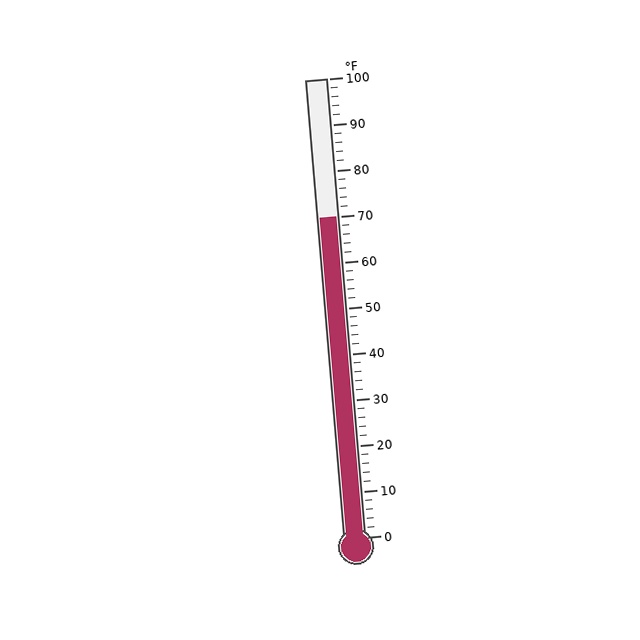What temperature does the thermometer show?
The thermometer shows approximately 70°F.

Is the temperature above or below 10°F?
The temperature is above 10°F.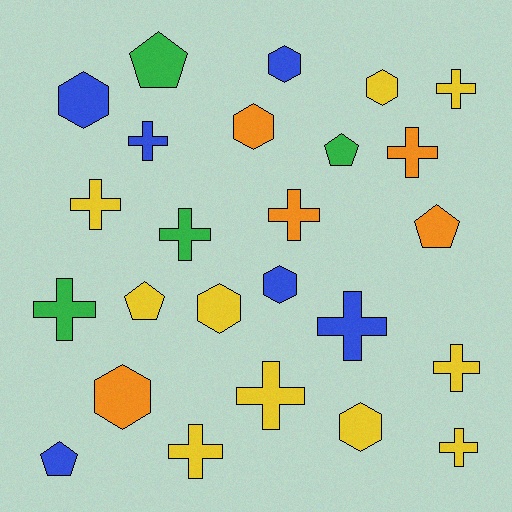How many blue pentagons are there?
There is 1 blue pentagon.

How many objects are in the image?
There are 25 objects.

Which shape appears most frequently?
Cross, with 12 objects.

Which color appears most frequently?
Yellow, with 10 objects.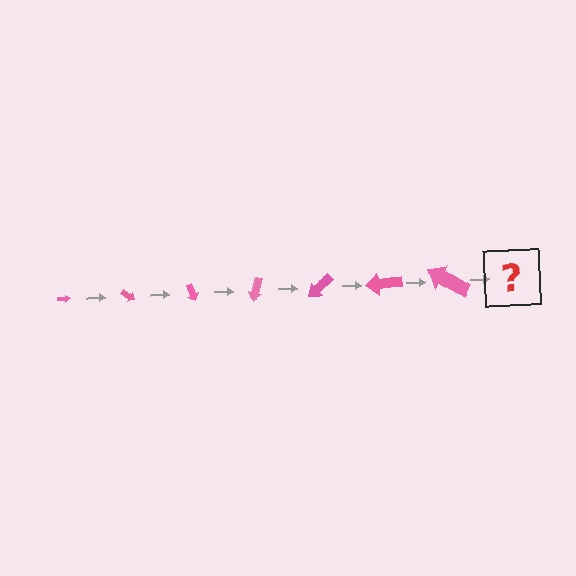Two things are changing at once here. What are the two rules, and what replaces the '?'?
The two rules are that the arrow grows larger each step and it rotates 35 degrees each step. The '?' should be an arrow, larger than the previous one and rotated 245 degrees from the start.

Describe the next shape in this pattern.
It should be an arrow, larger than the previous one and rotated 245 degrees from the start.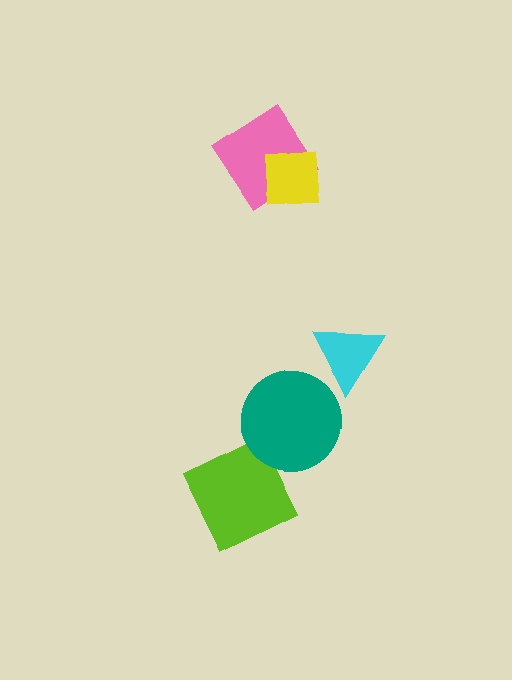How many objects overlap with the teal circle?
0 objects overlap with the teal circle.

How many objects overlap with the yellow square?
1 object overlaps with the yellow square.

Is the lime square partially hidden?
No, no other shape covers it.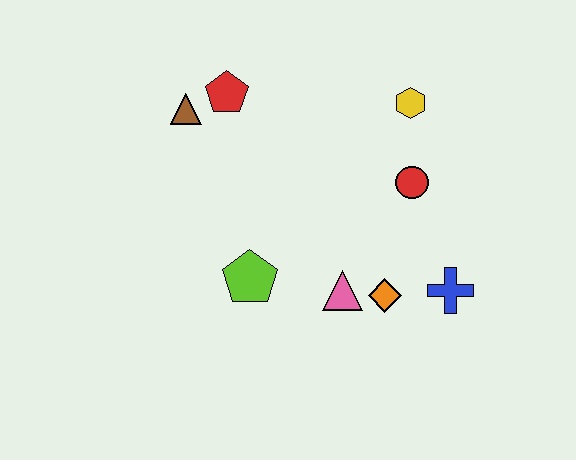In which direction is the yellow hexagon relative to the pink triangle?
The yellow hexagon is above the pink triangle.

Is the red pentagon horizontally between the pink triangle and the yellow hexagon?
No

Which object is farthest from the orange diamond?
The brown triangle is farthest from the orange diamond.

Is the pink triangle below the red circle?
Yes